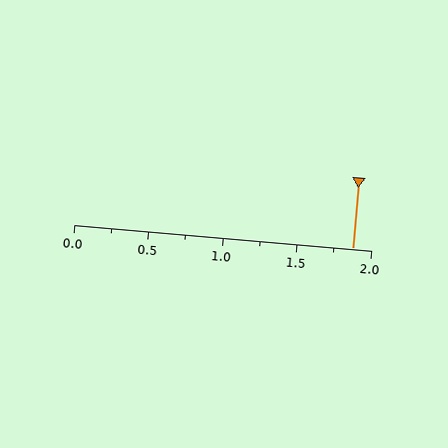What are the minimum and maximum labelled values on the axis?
The axis runs from 0.0 to 2.0.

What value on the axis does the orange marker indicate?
The marker indicates approximately 1.88.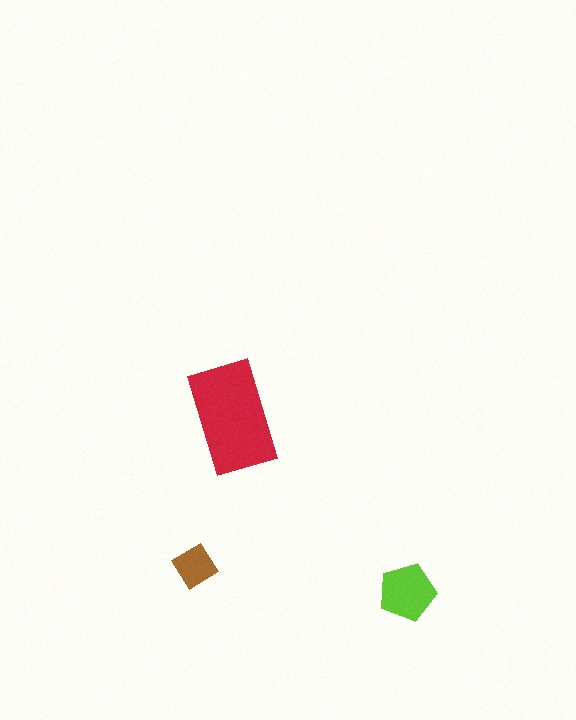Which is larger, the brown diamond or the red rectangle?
The red rectangle.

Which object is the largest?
The red rectangle.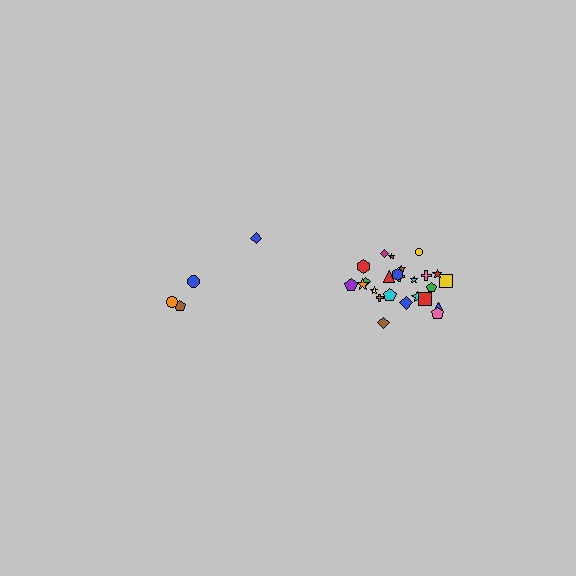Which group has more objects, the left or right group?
The right group.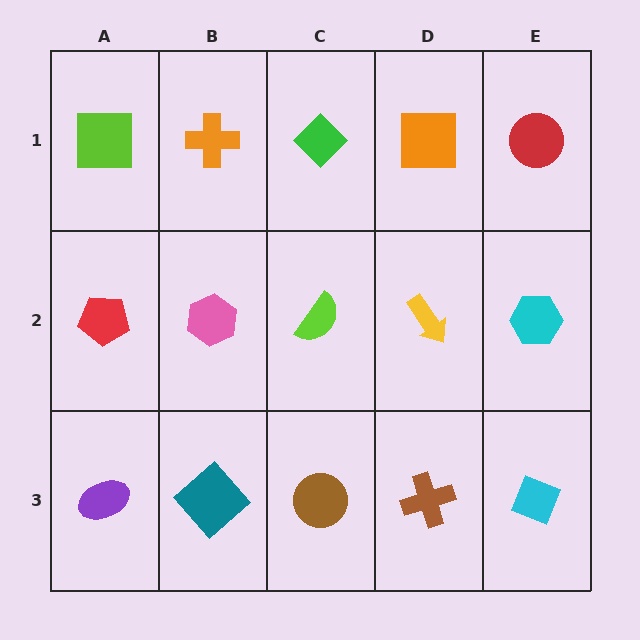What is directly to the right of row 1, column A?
An orange cross.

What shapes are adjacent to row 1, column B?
A pink hexagon (row 2, column B), a lime square (row 1, column A), a green diamond (row 1, column C).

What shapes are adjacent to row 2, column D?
An orange square (row 1, column D), a brown cross (row 3, column D), a lime semicircle (row 2, column C), a cyan hexagon (row 2, column E).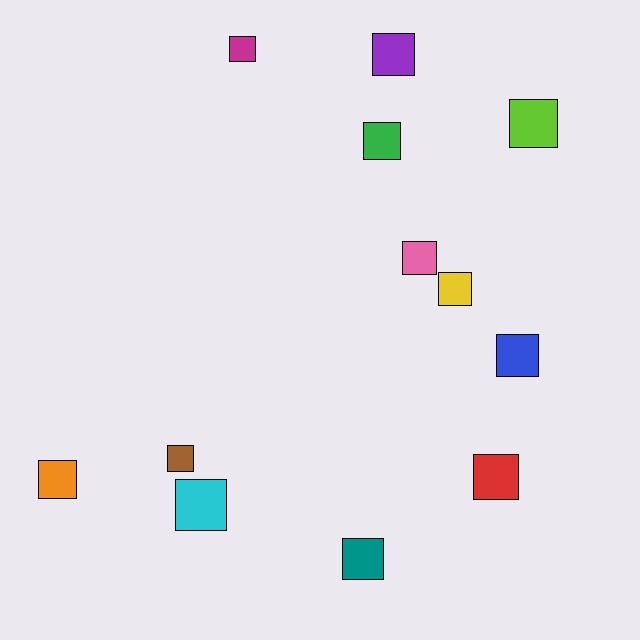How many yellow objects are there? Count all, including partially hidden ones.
There is 1 yellow object.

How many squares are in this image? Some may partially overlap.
There are 12 squares.